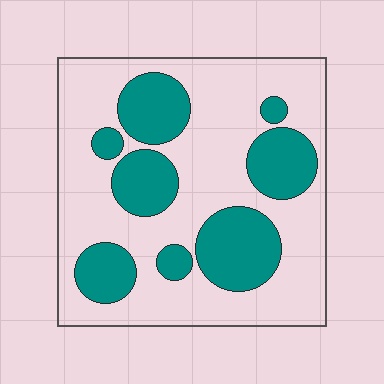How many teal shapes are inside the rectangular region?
8.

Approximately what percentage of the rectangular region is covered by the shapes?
Approximately 30%.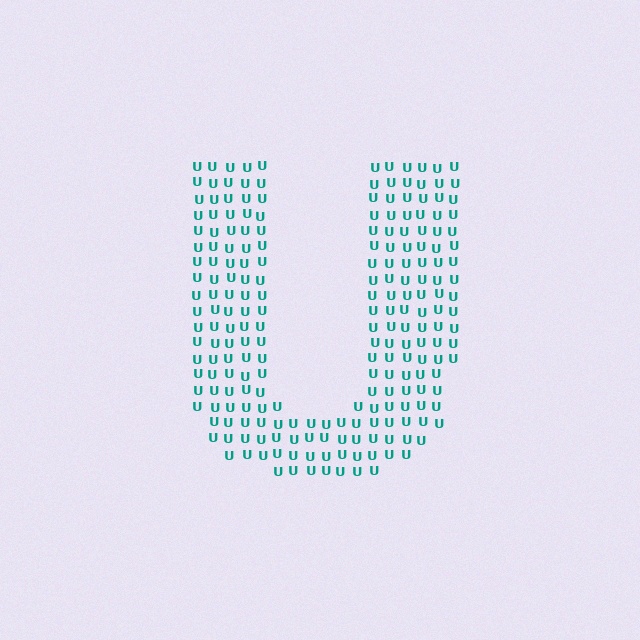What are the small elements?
The small elements are letter U's.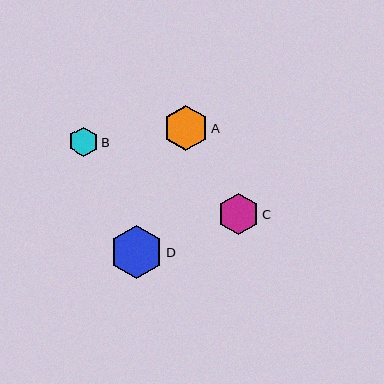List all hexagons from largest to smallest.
From largest to smallest: D, A, C, B.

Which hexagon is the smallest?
Hexagon B is the smallest with a size of approximately 29 pixels.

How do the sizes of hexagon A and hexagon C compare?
Hexagon A and hexagon C are approximately the same size.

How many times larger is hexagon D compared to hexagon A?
Hexagon D is approximately 1.2 times the size of hexagon A.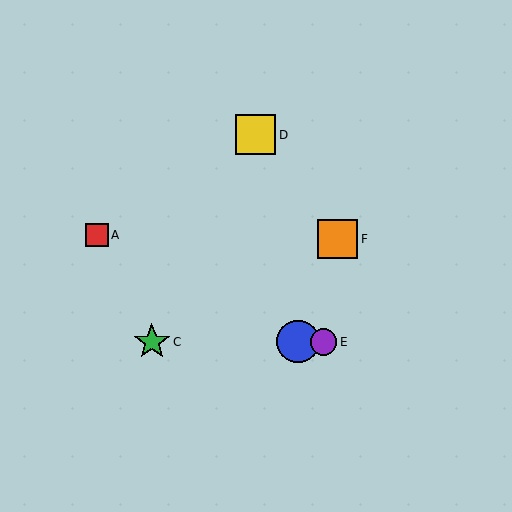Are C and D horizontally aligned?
No, C is at y≈342 and D is at y≈135.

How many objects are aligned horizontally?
3 objects (B, C, E) are aligned horizontally.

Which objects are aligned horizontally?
Objects B, C, E are aligned horizontally.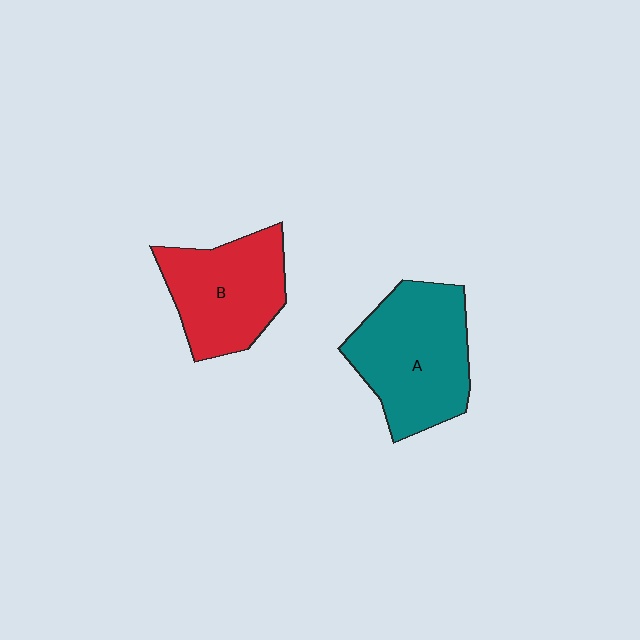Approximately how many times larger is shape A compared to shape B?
Approximately 1.2 times.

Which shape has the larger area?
Shape A (teal).